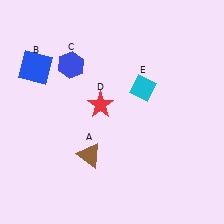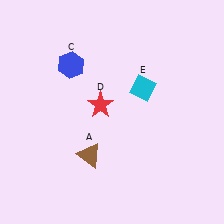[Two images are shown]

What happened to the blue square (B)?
The blue square (B) was removed in Image 2. It was in the top-left area of Image 1.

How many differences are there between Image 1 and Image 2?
There is 1 difference between the two images.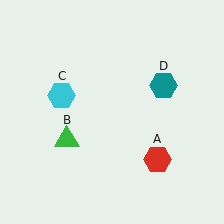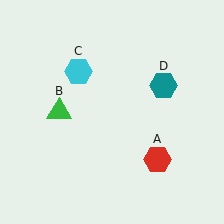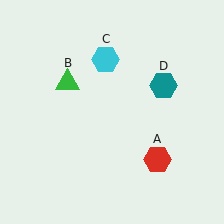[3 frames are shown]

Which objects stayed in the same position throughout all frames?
Red hexagon (object A) and teal hexagon (object D) remained stationary.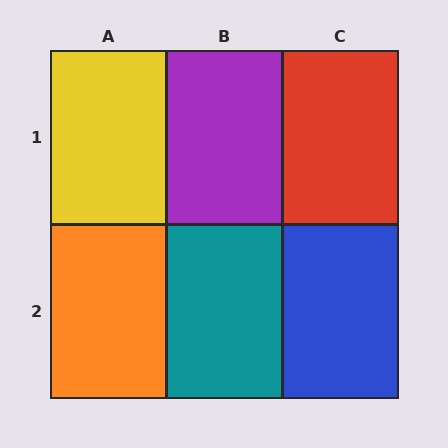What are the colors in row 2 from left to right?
Orange, teal, blue.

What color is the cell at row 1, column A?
Yellow.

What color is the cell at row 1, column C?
Red.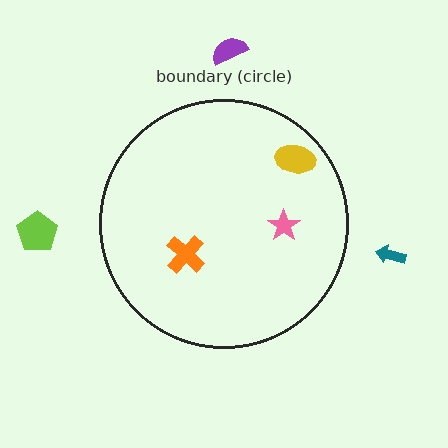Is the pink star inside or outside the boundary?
Inside.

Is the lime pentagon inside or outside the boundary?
Outside.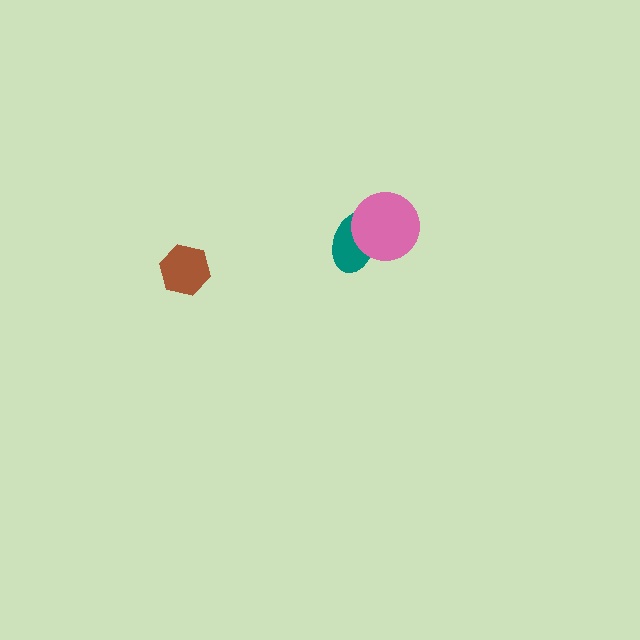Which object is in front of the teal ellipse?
The pink circle is in front of the teal ellipse.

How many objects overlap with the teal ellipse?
1 object overlaps with the teal ellipse.